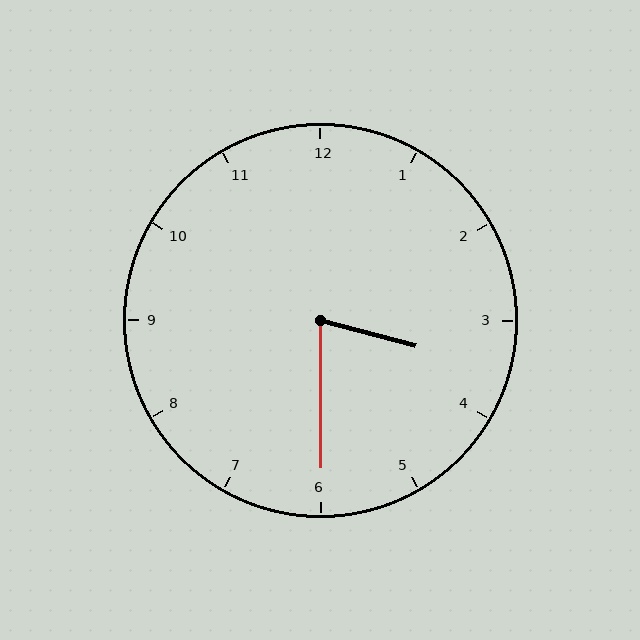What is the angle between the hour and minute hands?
Approximately 75 degrees.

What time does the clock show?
3:30.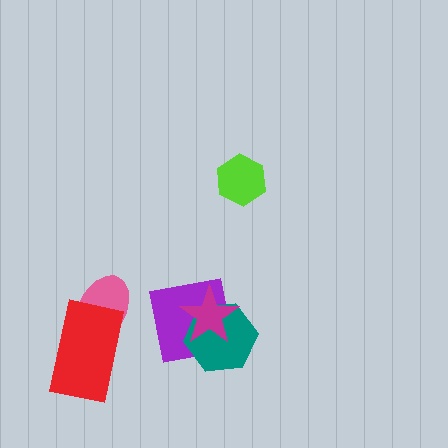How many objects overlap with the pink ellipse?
1 object overlaps with the pink ellipse.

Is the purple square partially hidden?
Yes, it is partially covered by another shape.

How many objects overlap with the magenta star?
2 objects overlap with the magenta star.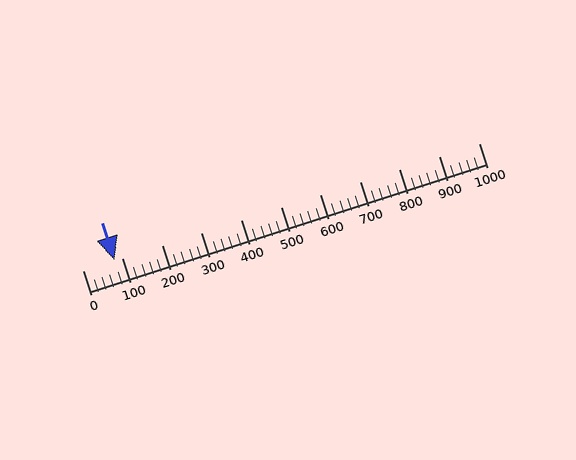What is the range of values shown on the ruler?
The ruler shows values from 0 to 1000.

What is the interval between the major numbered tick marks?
The major tick marks are spaced 100 units apart.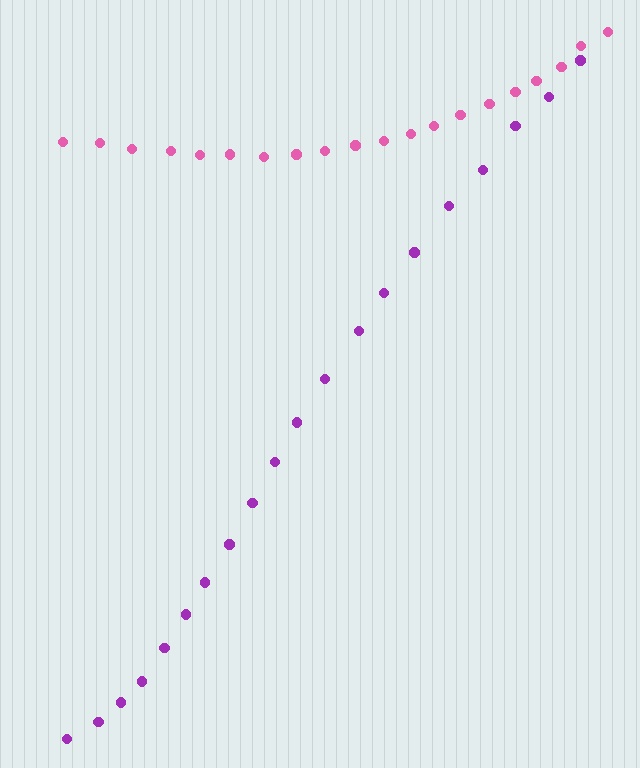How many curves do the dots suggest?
There are 2 distinct paths.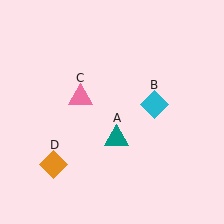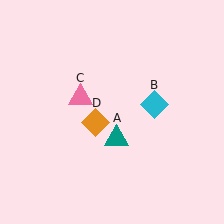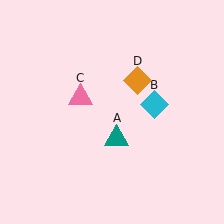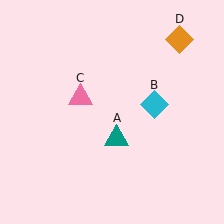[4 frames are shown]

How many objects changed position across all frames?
1 object changed position: orange diamond (object D).